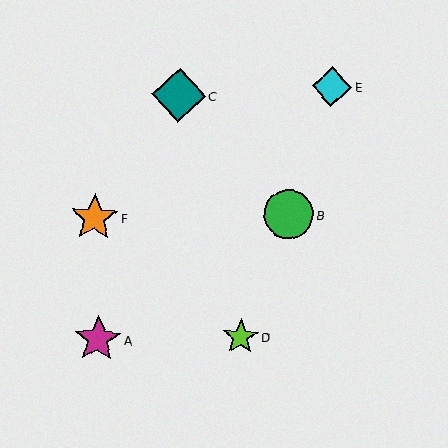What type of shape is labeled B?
Shape B is a green circle.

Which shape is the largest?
The teal diamond (labeled C) is the largest.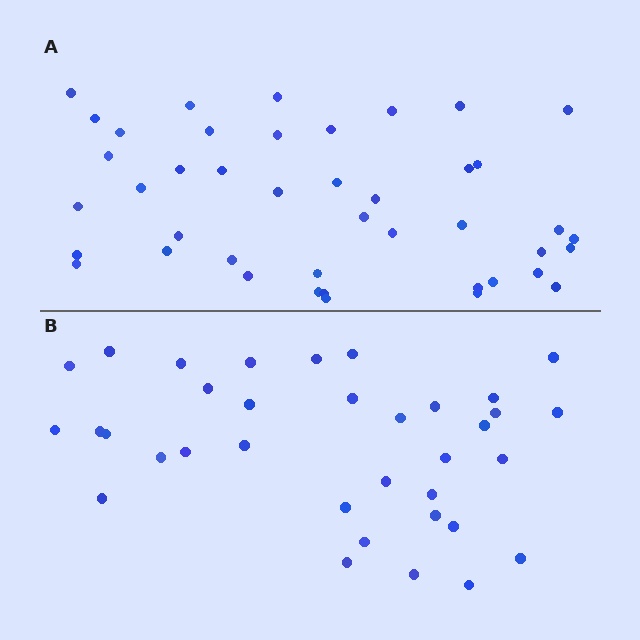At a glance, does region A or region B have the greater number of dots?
Region A (the top region) has more dots.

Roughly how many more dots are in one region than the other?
Region A has roughly 8 or so more dots than region B.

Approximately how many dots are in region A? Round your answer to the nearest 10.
About 40 dots. (The exact count is 43, which rounds to 40.)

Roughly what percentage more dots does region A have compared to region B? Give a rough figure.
About 25% more.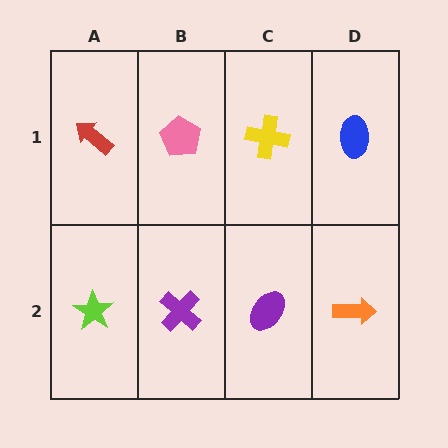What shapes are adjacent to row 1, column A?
A lime star (row 2, column A), a pink pentagon (row 1, column B).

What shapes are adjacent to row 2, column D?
A blue ellipse (row 1, column D), a purple ellipse (row 2, column C).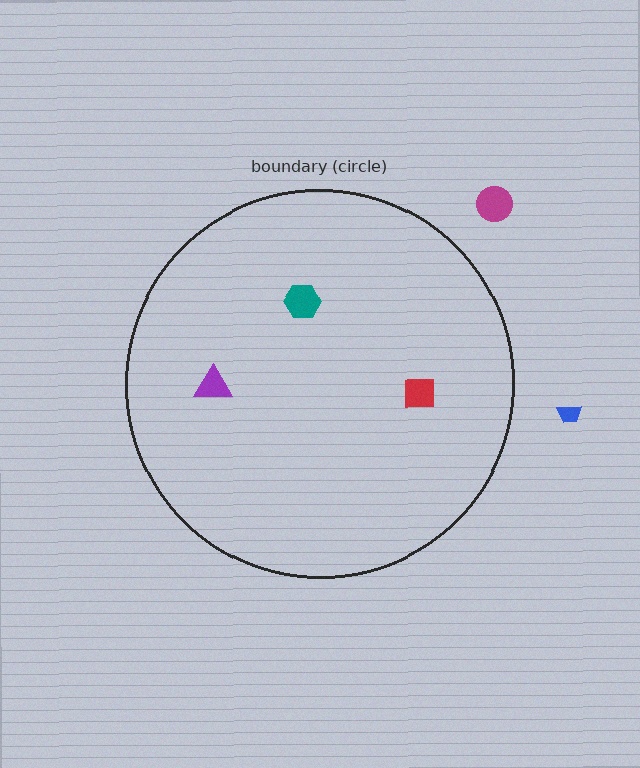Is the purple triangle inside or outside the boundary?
Inside.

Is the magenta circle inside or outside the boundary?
Outside.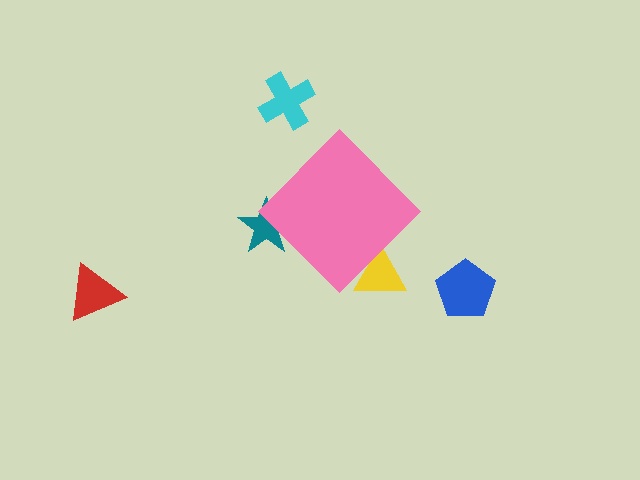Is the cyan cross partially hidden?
No, the cyan cross is fully visible.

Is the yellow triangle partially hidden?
Yes, the yellow triangle is partially hidden behind the pink diamond.